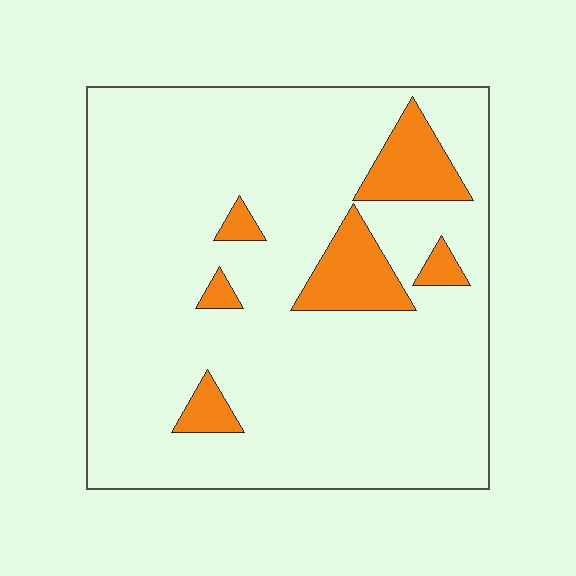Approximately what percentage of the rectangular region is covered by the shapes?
Approximately 10%.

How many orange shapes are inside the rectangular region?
6.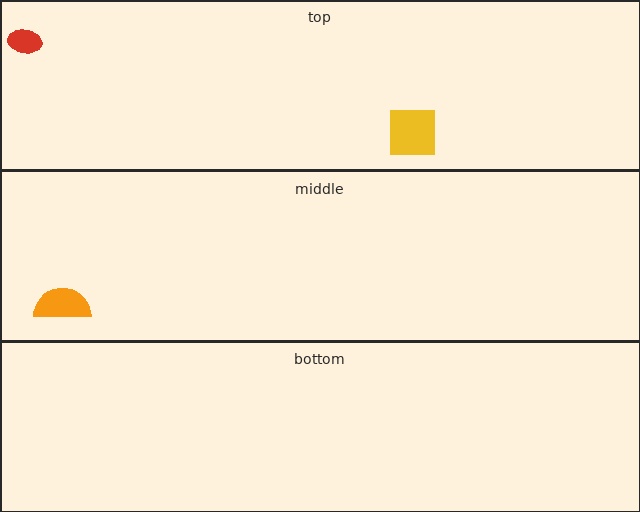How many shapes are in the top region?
2.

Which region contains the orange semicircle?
The middle region.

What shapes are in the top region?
The red ellipse, the yellow square.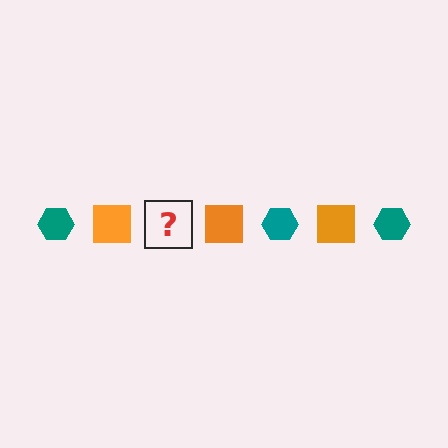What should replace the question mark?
The question mark should be replaced with a teal hexagon.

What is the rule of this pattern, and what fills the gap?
The rule is that the pattern alternates between teal hexagon and orange square. The gap should be filled with a teal hexagon.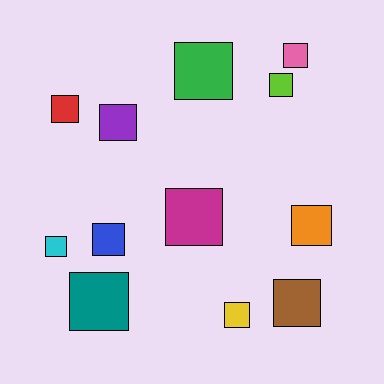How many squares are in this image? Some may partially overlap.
There are 12 squares.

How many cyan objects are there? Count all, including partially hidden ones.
There is 1 cyan object.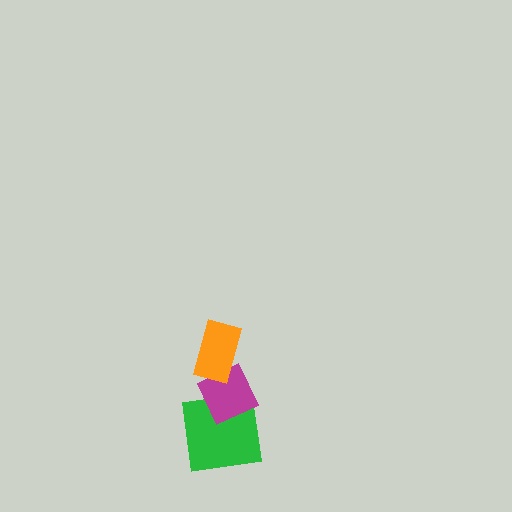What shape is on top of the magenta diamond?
The orange rectangle is on top of the magenta diamond.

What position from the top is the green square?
The green square is 3rd from the top.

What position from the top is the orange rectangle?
The orange rectangle is 1st from the top.